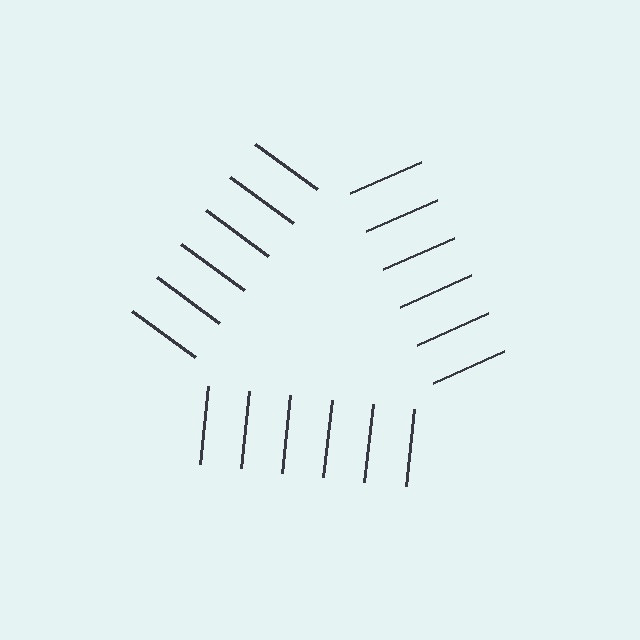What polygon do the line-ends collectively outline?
An illusory triangle — the line segments terminate on its edges but no continuous stroke is drawn.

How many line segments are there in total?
18 — 6 along each of the 3 edges.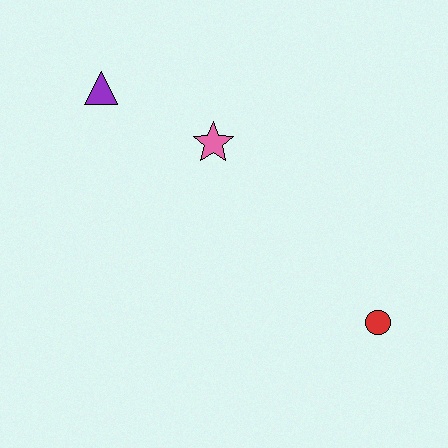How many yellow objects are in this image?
There are no yellow objects.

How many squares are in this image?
There are no squares.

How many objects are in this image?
There are 3 objects.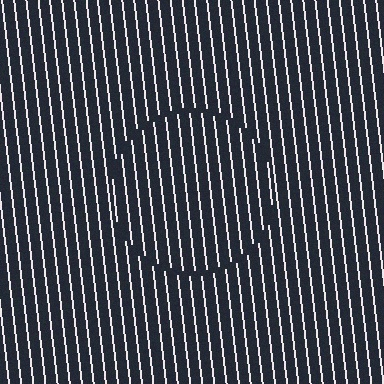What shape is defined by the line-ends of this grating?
An illusory circle. The interior of the shape contains the same grating, shifted by half a period — the contour is defined by the phase discontinuity where line-ends from the inner and outer gratings abut.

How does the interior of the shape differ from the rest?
The interior of the shape contains the same grating, shifted by half a period — the contour is defined by the phase discontinuity where line-ends from the inner and outer gratings abut.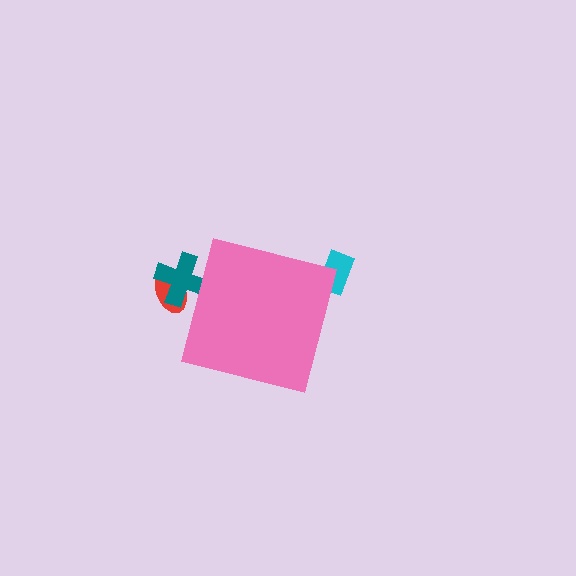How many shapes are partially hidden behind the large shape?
3 shapes are partially hidden.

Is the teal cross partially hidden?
Yes, the teal cross is partially hidden behind the pink square.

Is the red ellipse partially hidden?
Yes, the red ellipse is partially hidden behind the pink square.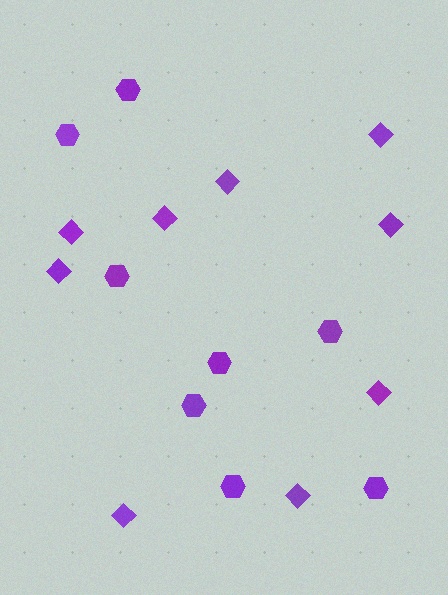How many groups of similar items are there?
There are 2 groups: one group of diamonds (9) and one group of hexagons (8).